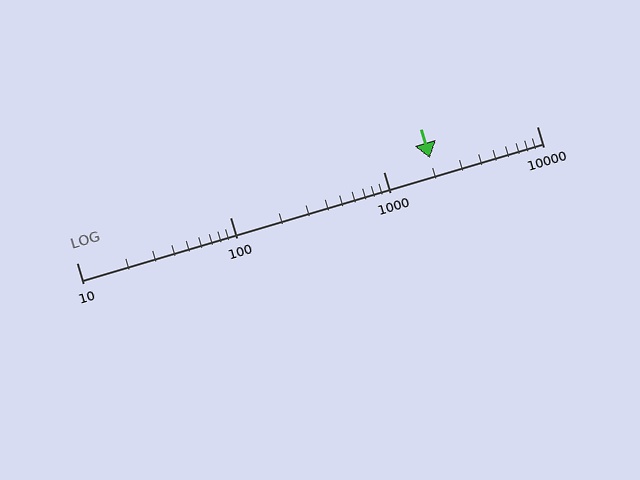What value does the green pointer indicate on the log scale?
The pointer indicates approximately 2000.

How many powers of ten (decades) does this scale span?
The scale spans 3 decades, from 10 to 10000.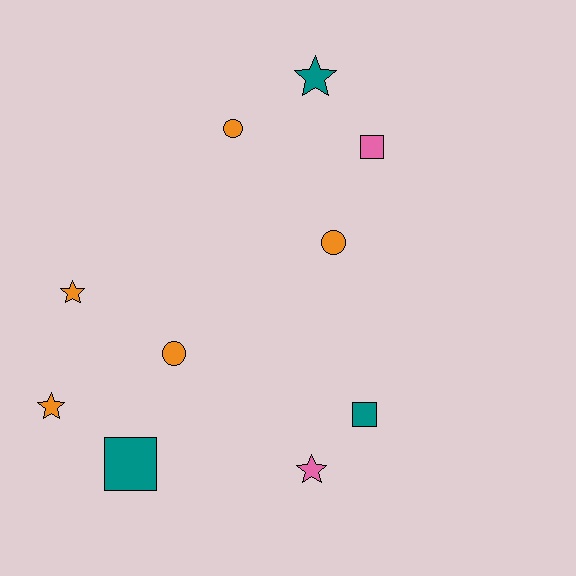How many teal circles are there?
There are no teal circles.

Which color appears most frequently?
Orange, with 5 objects.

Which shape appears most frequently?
Star, with 4 objects.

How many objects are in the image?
There are 10 objects.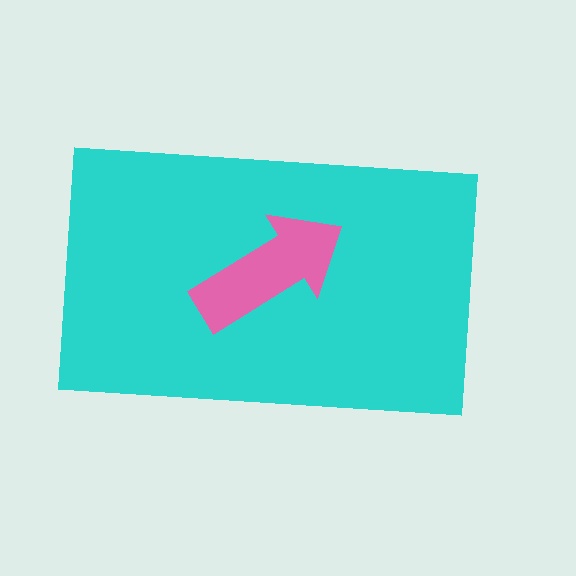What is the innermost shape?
The pink arrow.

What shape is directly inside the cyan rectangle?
The pink arrow.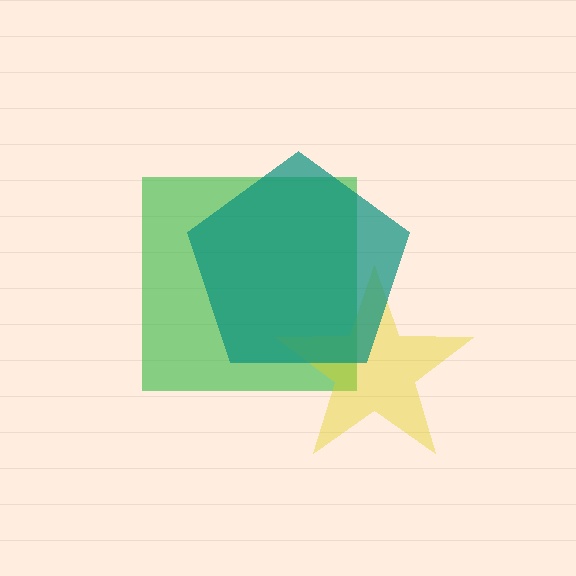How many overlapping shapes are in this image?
There are 3 overlapping shapes in the image.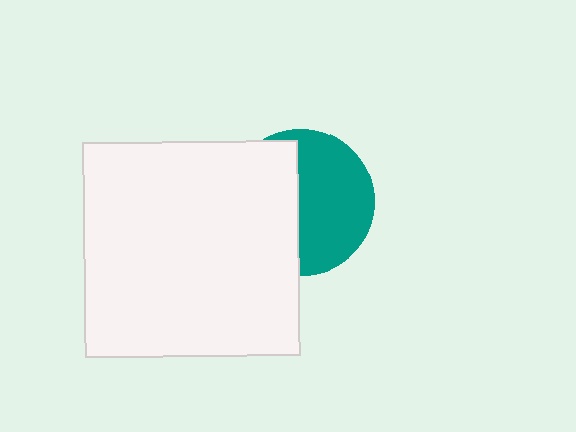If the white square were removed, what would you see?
You would see the complete teal circle.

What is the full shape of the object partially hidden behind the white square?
The partially hidden object is a teal circle.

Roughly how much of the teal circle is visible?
About half of it is visible (roughly 53%).